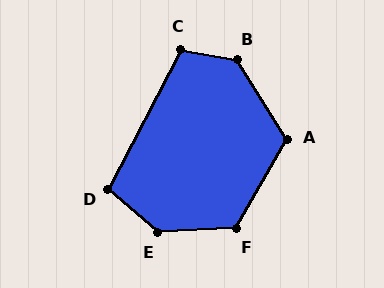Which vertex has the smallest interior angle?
D, at approximately 104 degrees.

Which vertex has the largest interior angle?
E, at approximately 135 degrees.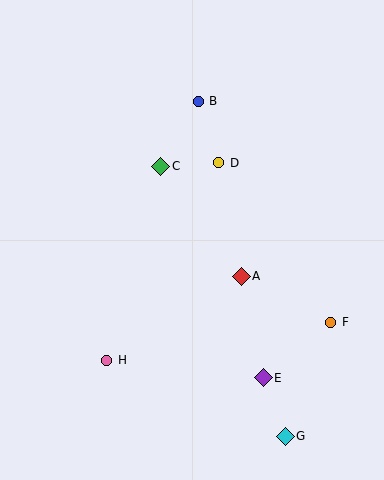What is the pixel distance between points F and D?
The distance between F and D is 195 pixels.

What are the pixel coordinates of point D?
Point D is at (219, 163).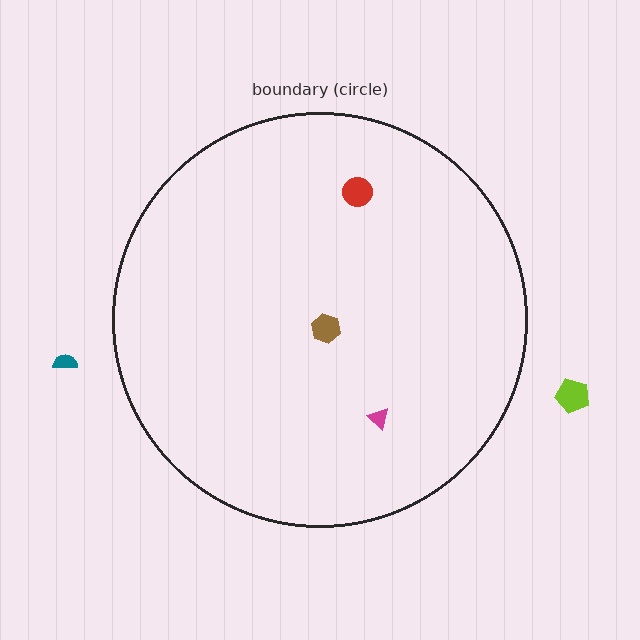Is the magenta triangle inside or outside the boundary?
Inside.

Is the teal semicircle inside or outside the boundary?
Outside.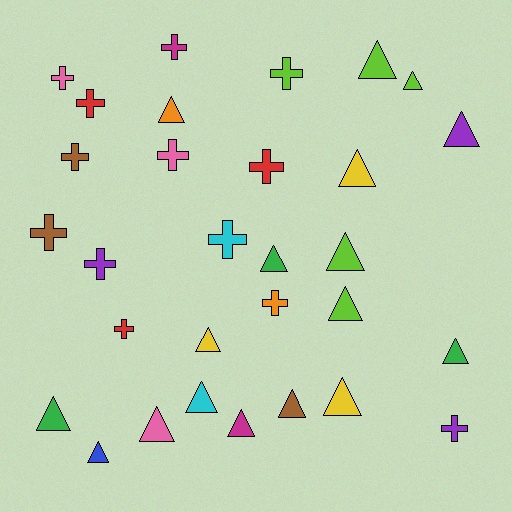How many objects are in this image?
There are 30 objects.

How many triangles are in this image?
There are 17 triangles.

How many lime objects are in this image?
There are 5 lime objects.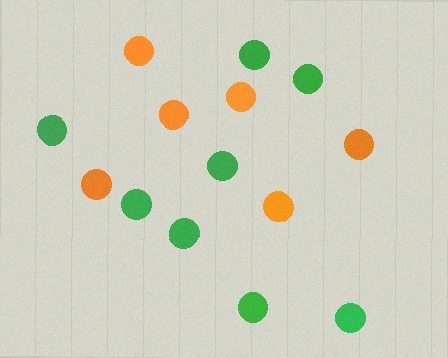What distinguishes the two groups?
There are 2 groups: one group of orange circles (6) and one group of green circles (8).